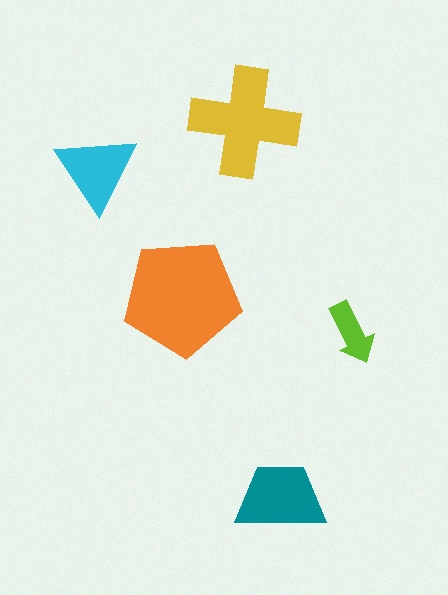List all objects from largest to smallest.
The orange pentagon, the yellow cross, the teal trapezoid, the cyan triangle, the lime arrow.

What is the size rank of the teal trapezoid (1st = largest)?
3rd.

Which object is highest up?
The yellow cross is topmost.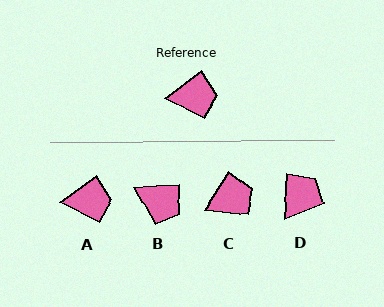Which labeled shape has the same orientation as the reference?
A.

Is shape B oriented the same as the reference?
No, it is off by about 35 degrees.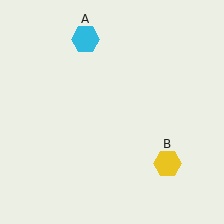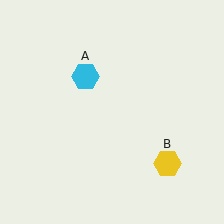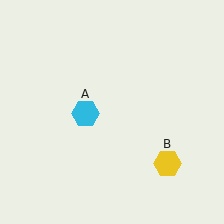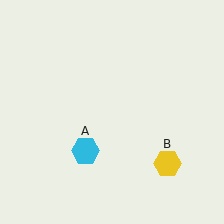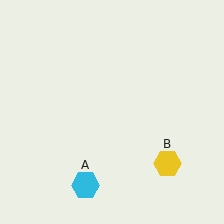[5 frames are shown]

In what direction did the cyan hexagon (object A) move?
The cyan hexagon (object A) moved down.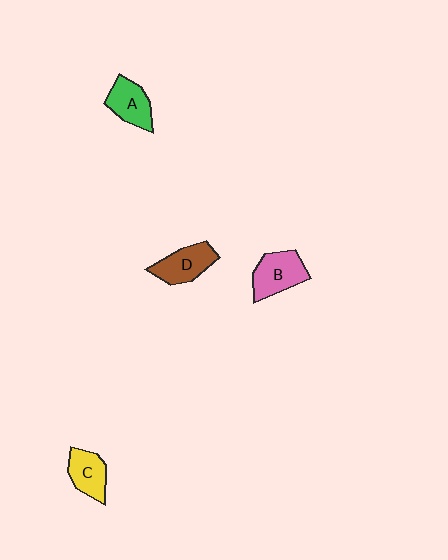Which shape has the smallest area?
Shape C (yellow).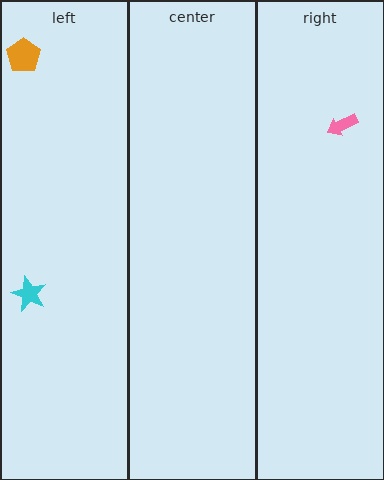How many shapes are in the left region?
2.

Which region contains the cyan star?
The left region.